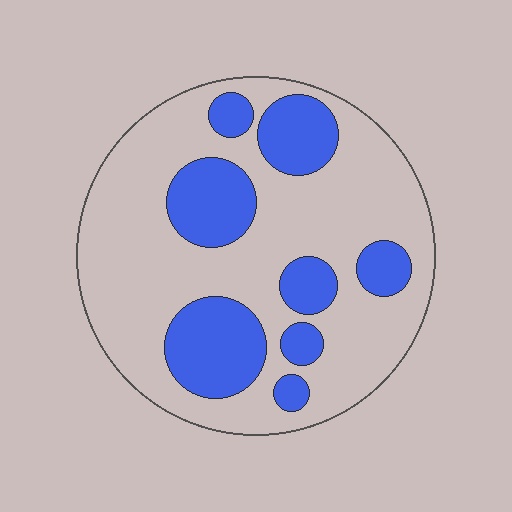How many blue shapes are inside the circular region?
8.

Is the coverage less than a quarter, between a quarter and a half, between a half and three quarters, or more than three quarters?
Between a quarter and a half.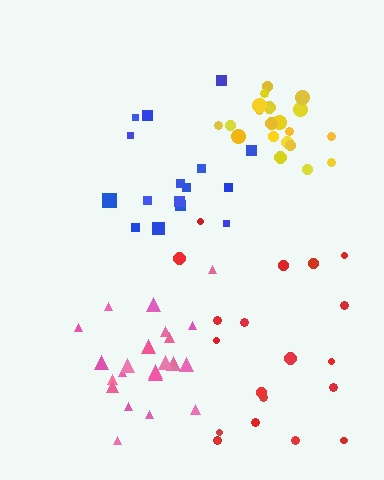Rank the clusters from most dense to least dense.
yellow, pink, blue, red.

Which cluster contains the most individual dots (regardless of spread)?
Pink (22).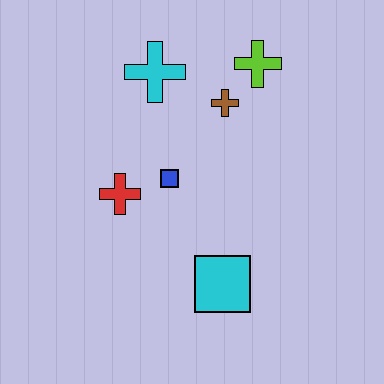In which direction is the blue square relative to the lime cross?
The blue square is below the lime cross.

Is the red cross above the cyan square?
Yes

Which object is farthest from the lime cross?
The cyan square is farthest from the lime cross.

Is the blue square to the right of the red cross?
Yes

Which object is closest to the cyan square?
The blue square is closest to the cyan square.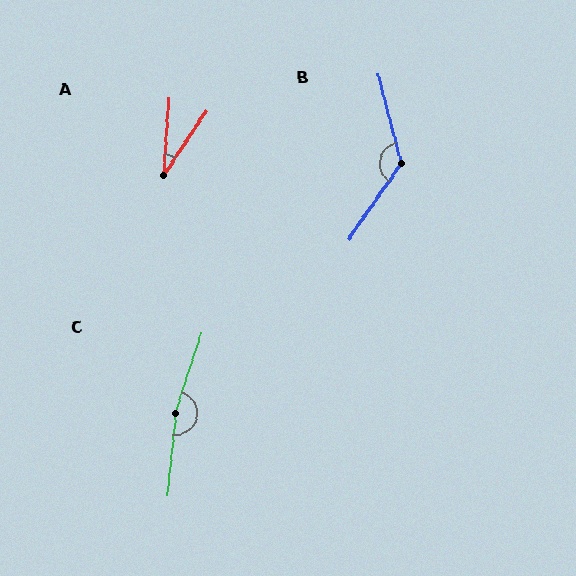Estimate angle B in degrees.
Approximately 131 degrees.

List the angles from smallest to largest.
A (29°), B (131°), C (168°).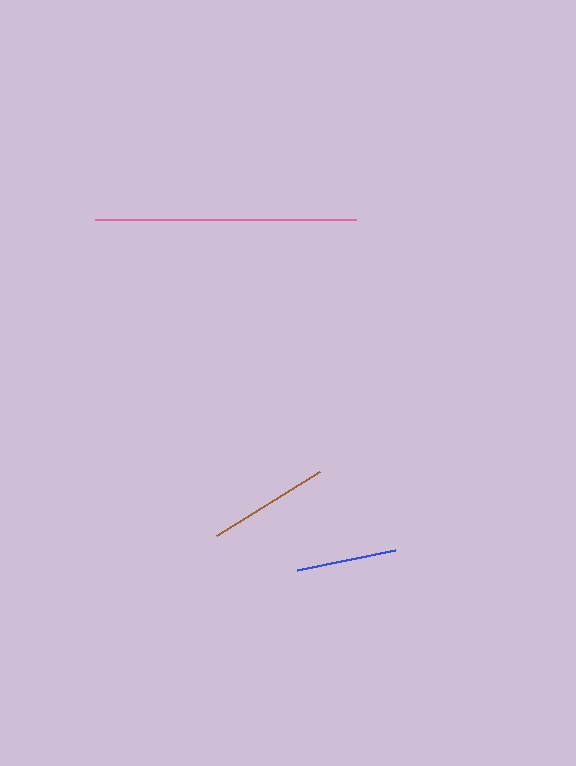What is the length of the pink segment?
The pink segment is approximately 261 pixels long.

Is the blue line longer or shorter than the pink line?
The pink line is longer than the blue line.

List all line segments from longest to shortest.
From longest to shortest: pink, brown, blue.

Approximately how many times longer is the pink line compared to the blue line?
The pink line is approximately 2.6 times the length of the blue line.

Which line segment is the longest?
The pink line is the longest at approximately 261 pixels.